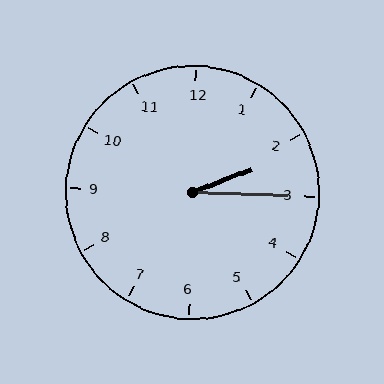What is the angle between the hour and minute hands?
Approximately 22 degrees.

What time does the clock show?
2:15.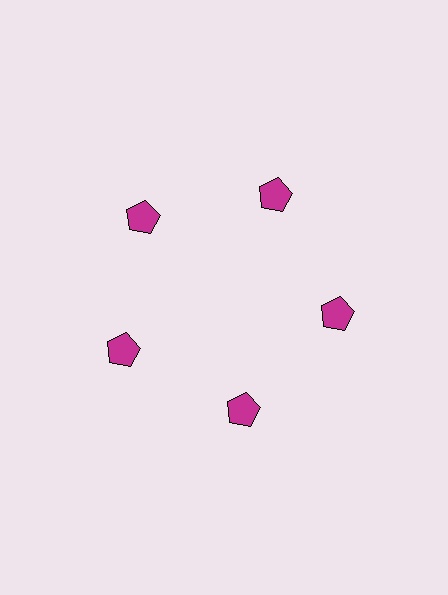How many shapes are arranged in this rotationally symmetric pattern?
There are 5 shapes, arranged in 5 groups of 1.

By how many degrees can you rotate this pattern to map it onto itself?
The pattern maps onto itself every 72 degrees of rotation.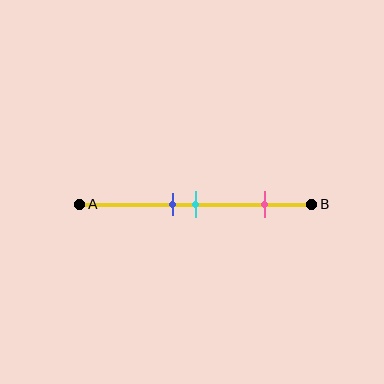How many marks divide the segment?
There are 3 marks dividing the segment.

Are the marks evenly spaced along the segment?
No, the marks are not evenly spaced.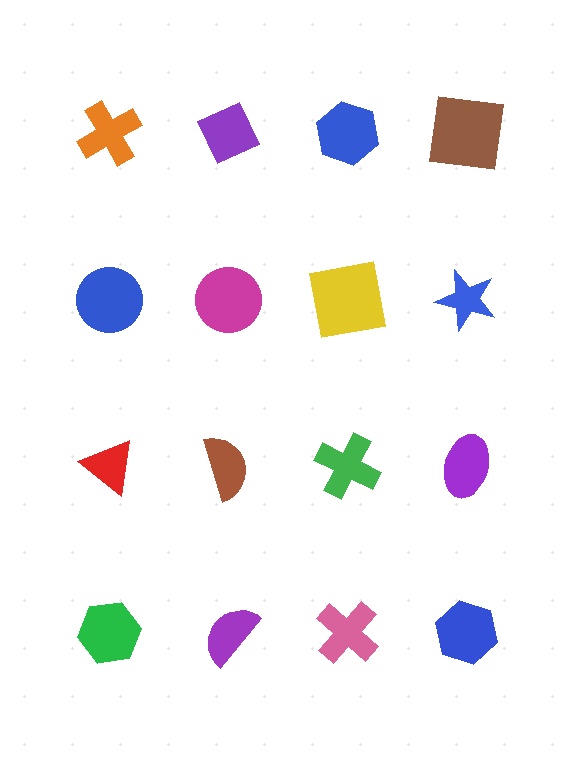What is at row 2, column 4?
A blue star.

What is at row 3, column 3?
A green cross.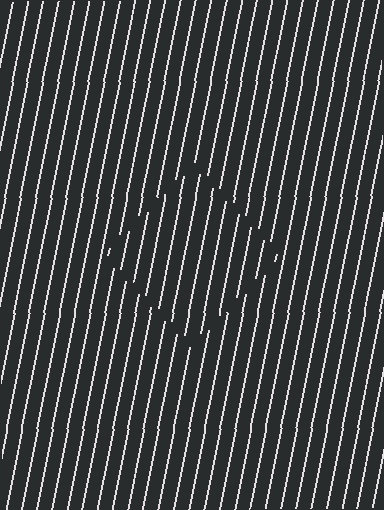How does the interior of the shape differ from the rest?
The interior of the shape contains the same grating, shifted by half a period — the contour is defined by the phase discontinuity where line-ends from the inner and outer gratings abut.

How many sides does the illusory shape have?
4 sides — the line-ends trace a square.